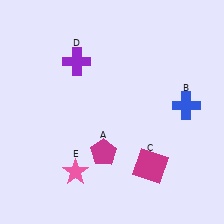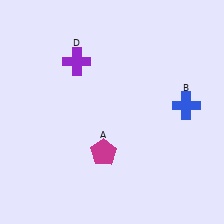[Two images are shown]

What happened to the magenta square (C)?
The magenta square (C) was removed in Image 2. It was in the bottom-right area of Image 1.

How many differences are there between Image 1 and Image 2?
There are 2 differences between the two images.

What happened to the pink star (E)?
The pink star (E) was removed in Image 2. It was in the bottom-left area of Image 1.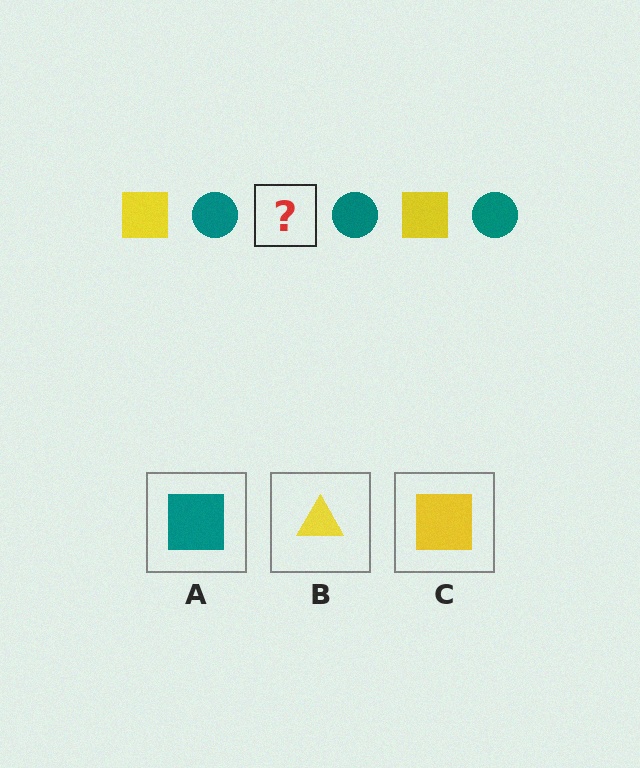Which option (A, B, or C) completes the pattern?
C.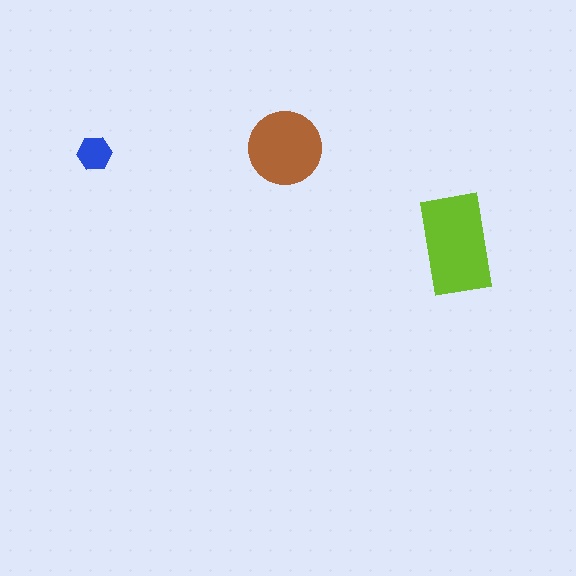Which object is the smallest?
The blue hexagon.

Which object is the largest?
The lime rectangle.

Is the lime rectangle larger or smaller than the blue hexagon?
Larger.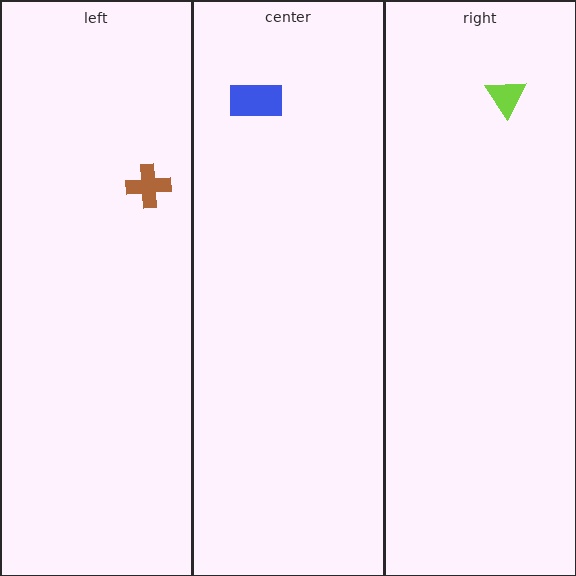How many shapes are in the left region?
1.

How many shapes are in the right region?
1.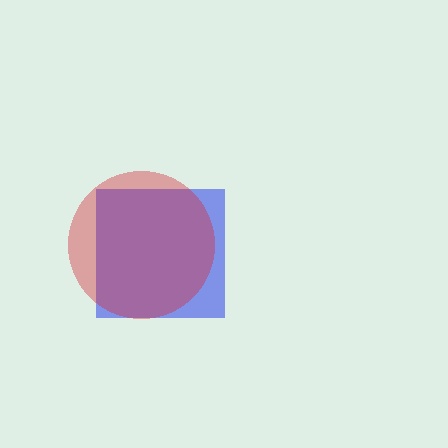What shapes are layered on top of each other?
The layered shapes are: a blue square, a red circle.